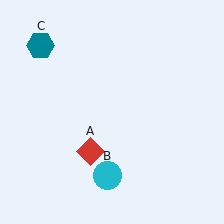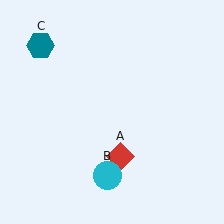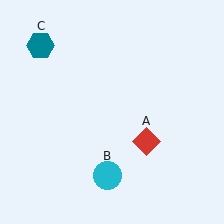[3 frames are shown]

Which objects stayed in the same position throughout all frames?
Cyan circle (object B) and teal hexagon (object C) remained stationary.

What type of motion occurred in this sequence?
The red diamond (object A) rotated counterclockwise around the center of the scene.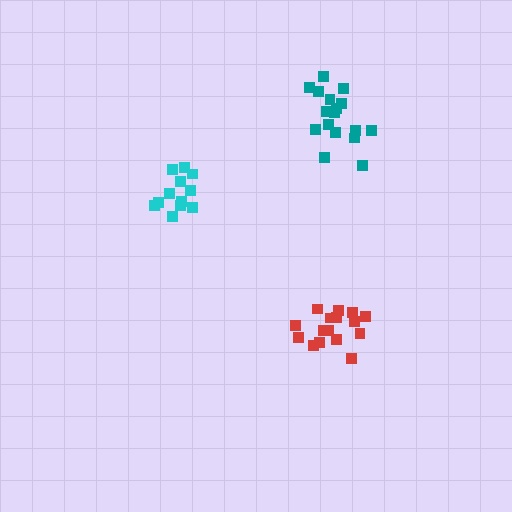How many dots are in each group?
Group 1: 12 dots, Group 2: 17 dots, Group 3: 16 dots (45 total).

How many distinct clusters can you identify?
There are 3 distinct clusters.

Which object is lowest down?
The red cluster is bottommost.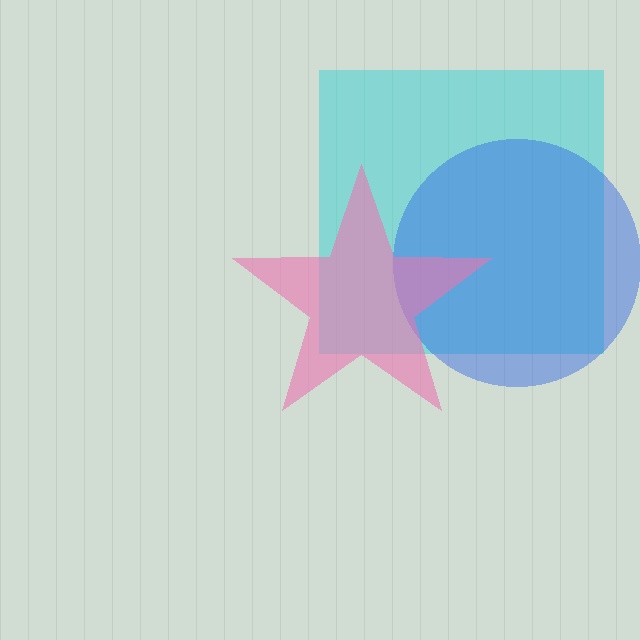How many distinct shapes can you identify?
There are 3 distinct shapes: a cyan square, a blue circle, a pink star.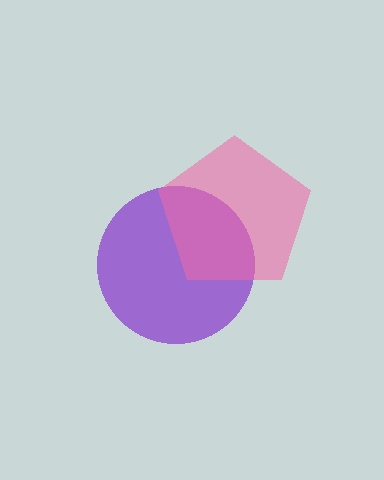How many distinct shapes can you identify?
There are 2 distinct shapes: a purple circle, a pink pentagon.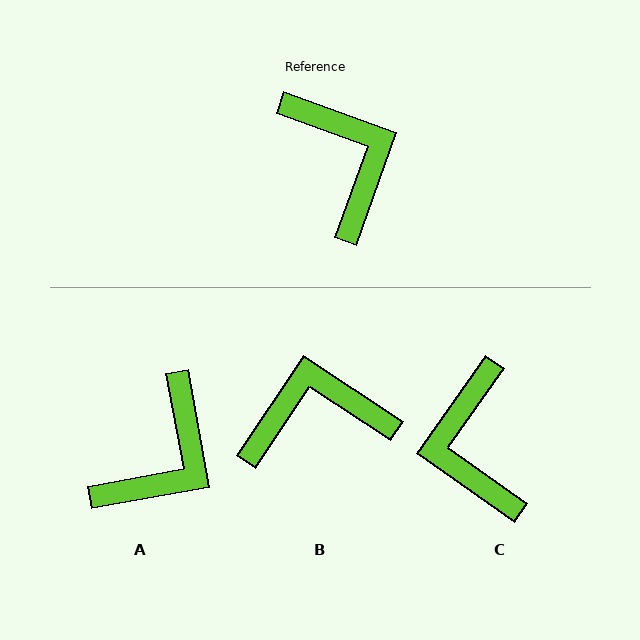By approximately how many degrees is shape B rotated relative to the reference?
Approximately 76 degrees counter-clockwise.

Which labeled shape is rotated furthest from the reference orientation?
C, about 165 degrees away.